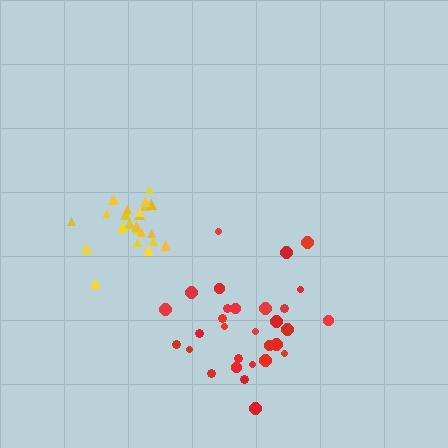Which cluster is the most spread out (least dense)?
Red.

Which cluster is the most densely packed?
Yellow.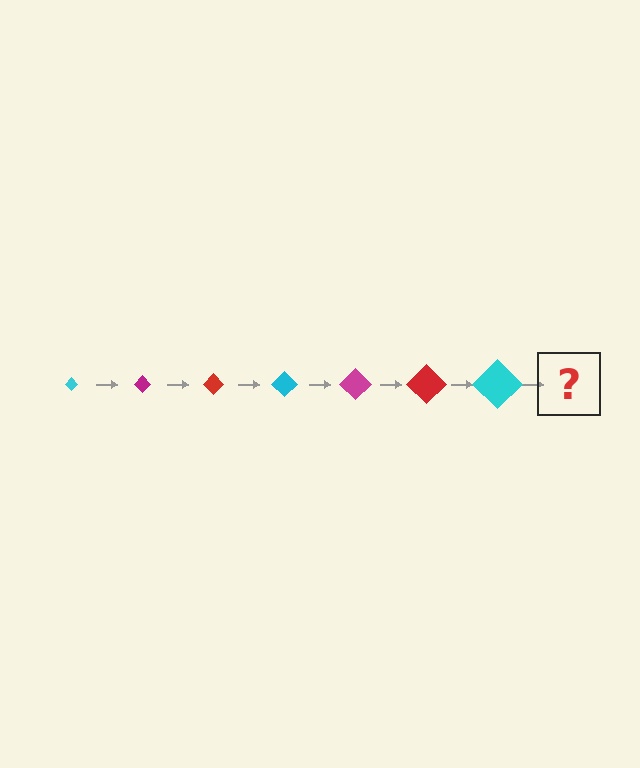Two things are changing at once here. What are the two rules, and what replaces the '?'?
The two rules are that the diamond grows larger each step and the color cycles through cyan, magenta, and red. The '?' should be a magenta diamond, larger than the previous one.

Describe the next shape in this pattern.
It should be a magenta diamond, larger than the previous one.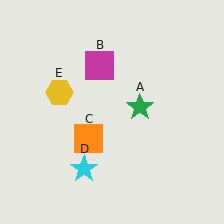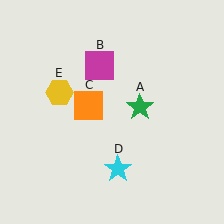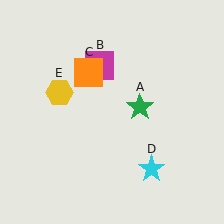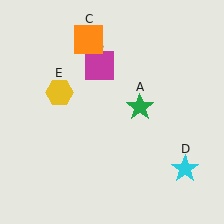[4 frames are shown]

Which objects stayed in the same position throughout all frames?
Green star (object A) and magenta square (object B) and yellow hexagon (object E) remained stationary.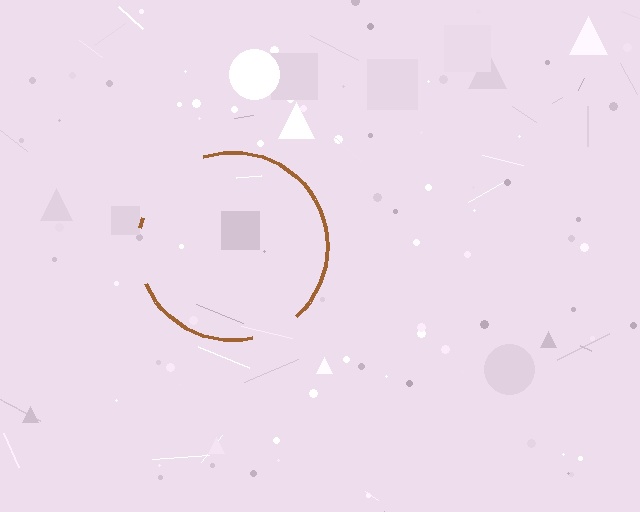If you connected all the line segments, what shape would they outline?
They would outline a circle.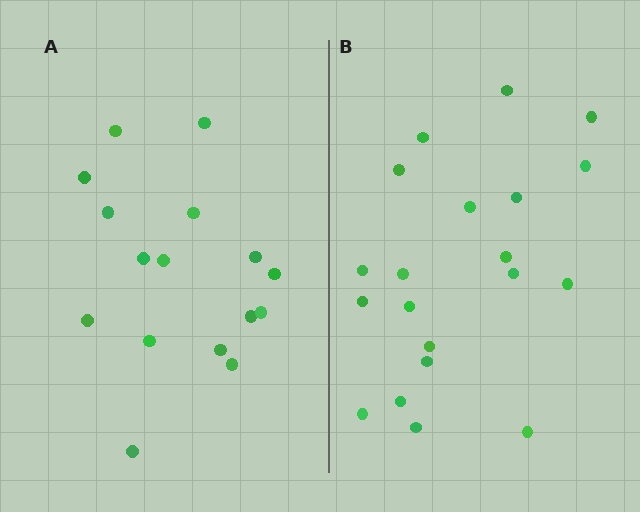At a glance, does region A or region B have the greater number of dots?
Region B (the right region) has more dots.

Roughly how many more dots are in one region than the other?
Region B has about 4 more dots than region A.